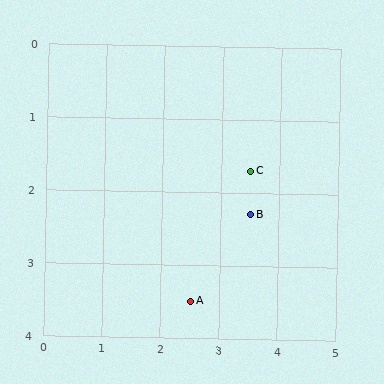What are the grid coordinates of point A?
Point A is at approximately (2.5, 3.5).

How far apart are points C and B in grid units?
Points C and B are about 0.6 grid units apart.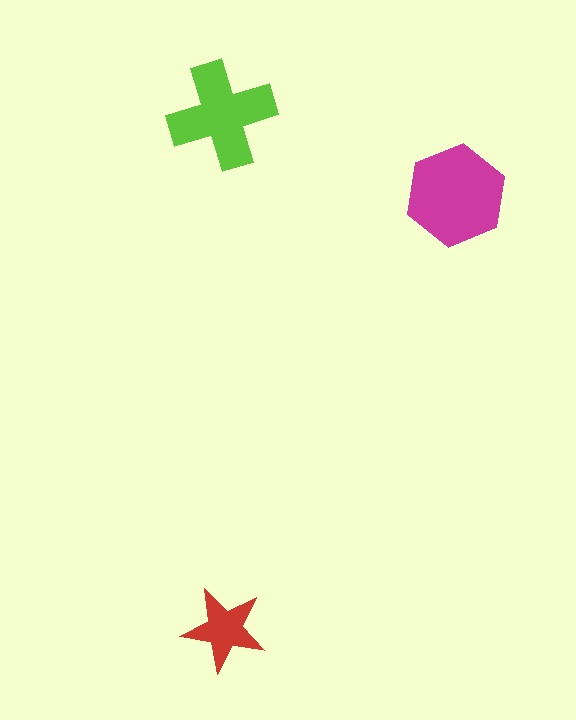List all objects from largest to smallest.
The magenta hexagon, the lime cross, the red star.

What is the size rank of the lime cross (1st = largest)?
2nd.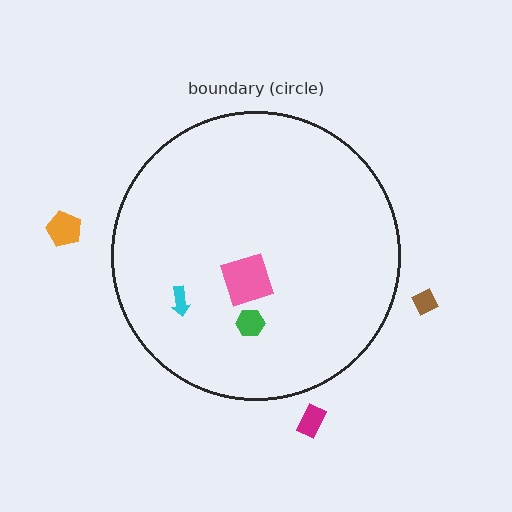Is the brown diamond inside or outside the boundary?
Outside.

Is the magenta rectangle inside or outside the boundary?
Outside.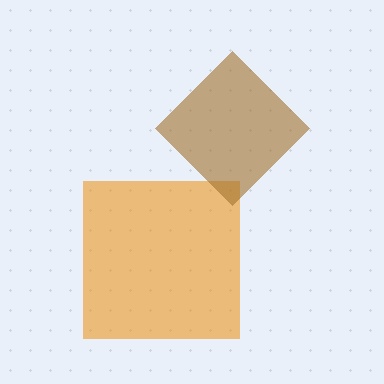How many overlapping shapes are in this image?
There are 2 overlapping shapes in the image.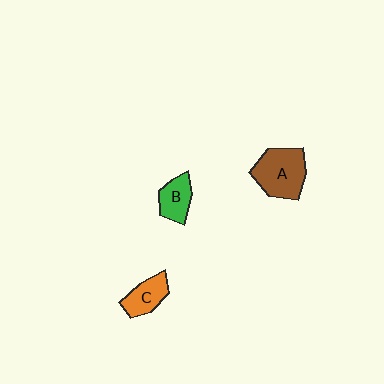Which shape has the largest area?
Shape A (brown).